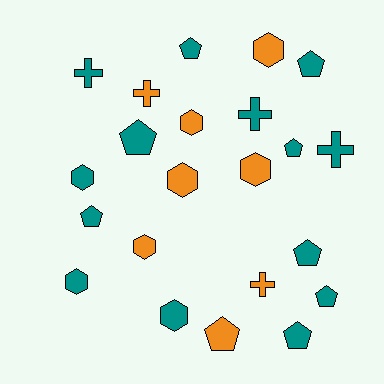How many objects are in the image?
There are 22 objects.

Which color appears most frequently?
Teal, with 14 objects.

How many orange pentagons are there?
There is 1 orange pentagon.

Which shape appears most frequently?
Pentagon, with 9 objects.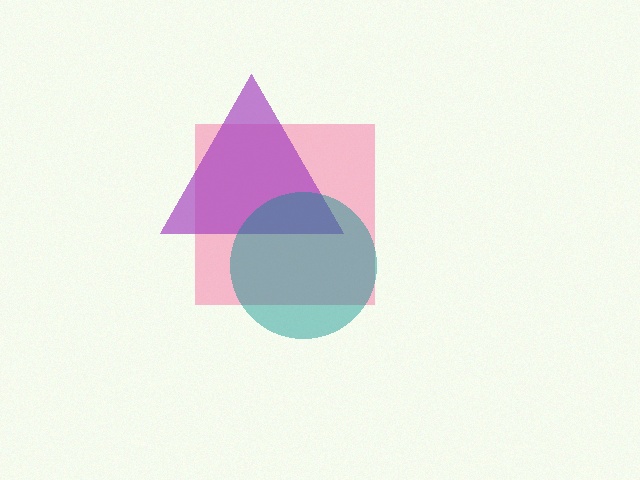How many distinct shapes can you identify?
There are 3 distinct shapes: a pink square, a purple triangle, a teal circle.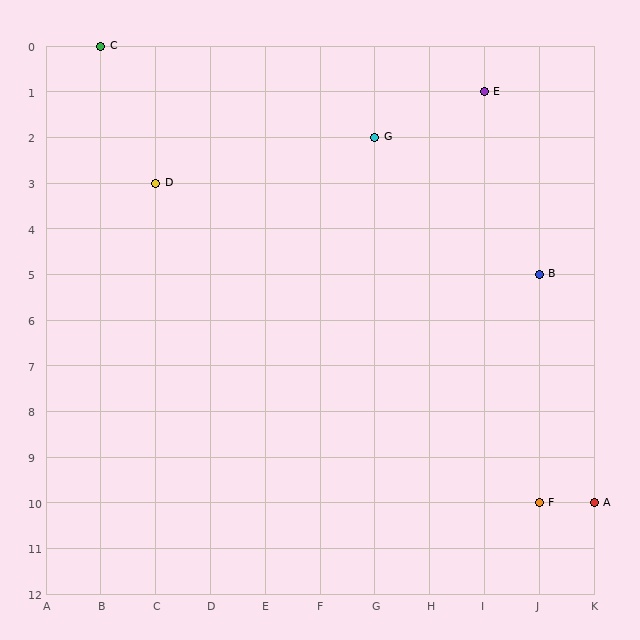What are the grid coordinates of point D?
Point D is at grid coordinates (C, 3).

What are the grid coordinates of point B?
Point B is at grid coordinates (J, 5).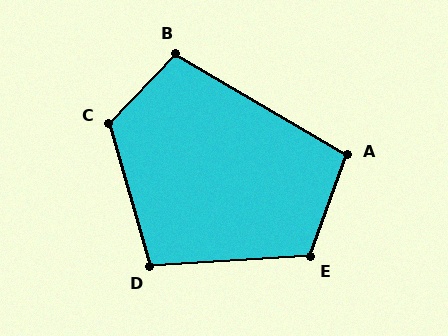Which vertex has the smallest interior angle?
A, at approximately 101 degrees.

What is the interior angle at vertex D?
Approximately 102 degrees (obtuse).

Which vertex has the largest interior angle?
C, at approximately 120 degrees.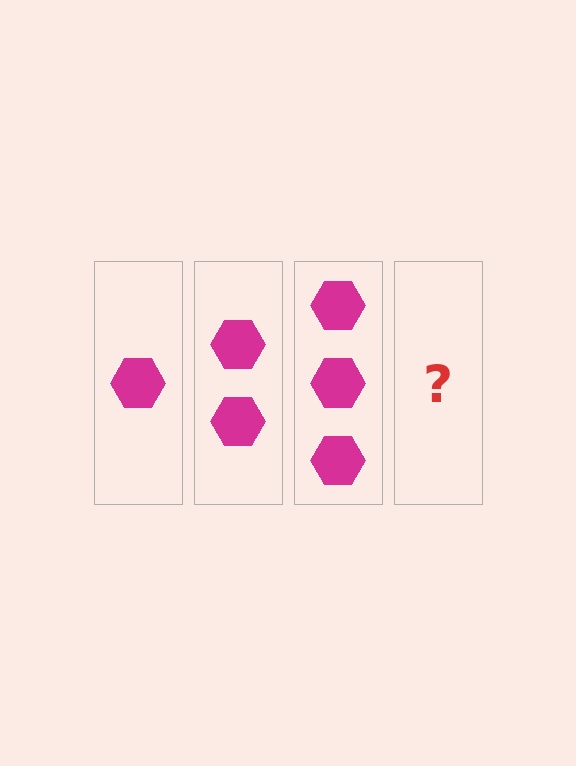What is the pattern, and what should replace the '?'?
The pattern is that each step adds one more hexagon. The '?' should be 4 hexagons.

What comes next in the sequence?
The next element should be 4 hexagons.